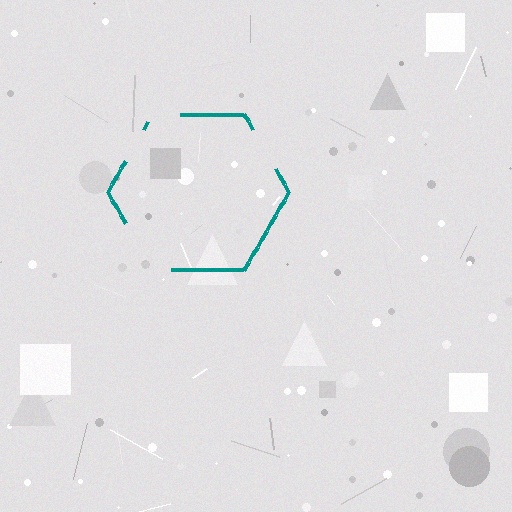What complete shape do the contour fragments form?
The contour fragments form a hexagon.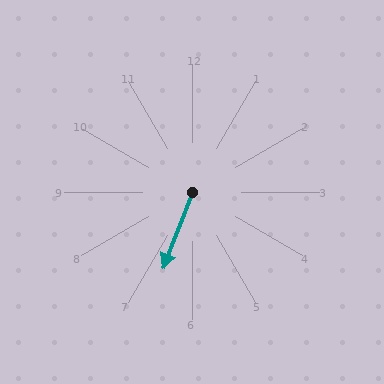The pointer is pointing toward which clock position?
Roughly 7 o'clock.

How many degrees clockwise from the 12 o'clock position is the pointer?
Approximately 201 degrees.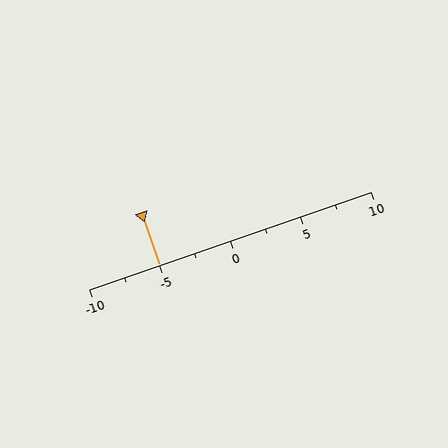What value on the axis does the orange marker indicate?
The marker indicates approximately -5.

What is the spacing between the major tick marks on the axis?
The major ticks are spaced 5 apart.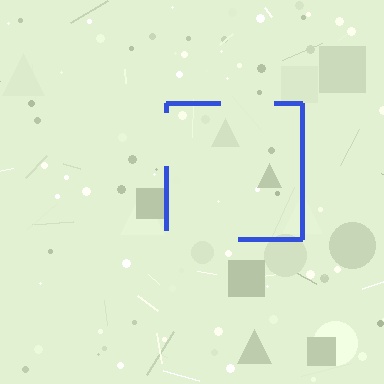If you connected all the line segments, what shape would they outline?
They would outline a square.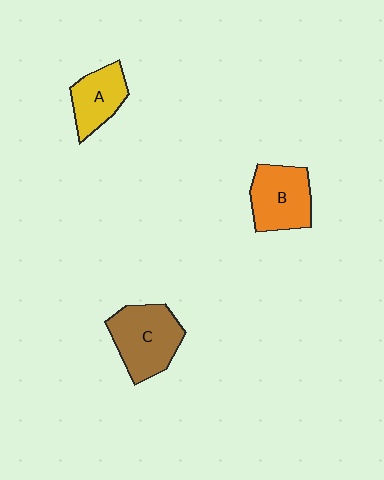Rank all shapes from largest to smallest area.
From largest to smallest: C (brown), B (orange), A (yellow).